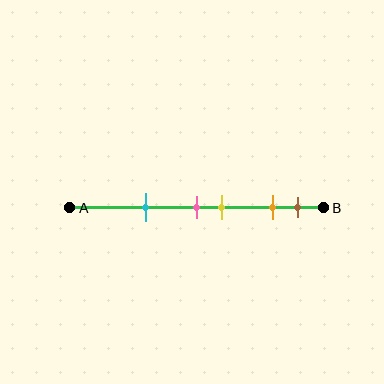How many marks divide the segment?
There are 5 marks dividing the segment.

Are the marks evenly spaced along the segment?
No, the marks are not evenly spaced.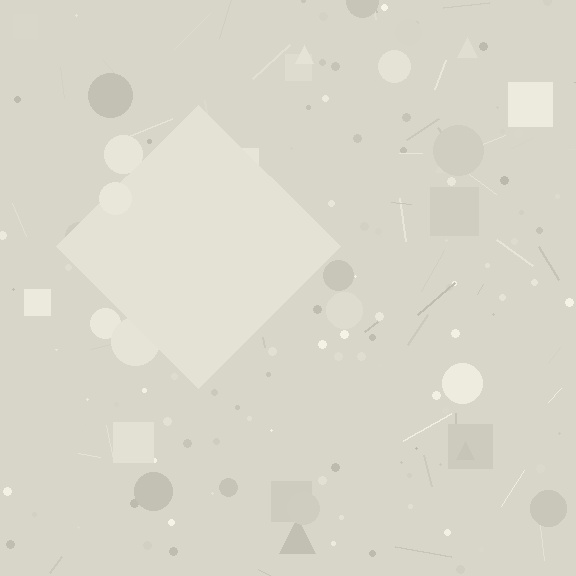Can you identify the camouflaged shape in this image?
The camouflaged shape is a diamond.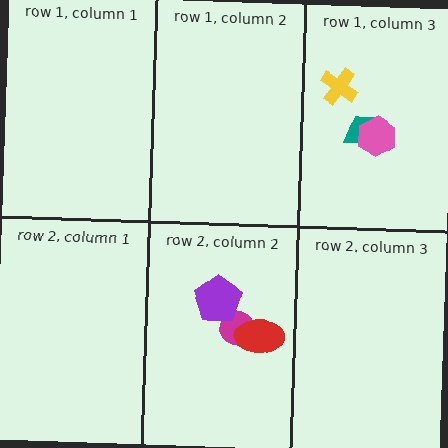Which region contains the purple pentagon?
The row 2, column 2 region.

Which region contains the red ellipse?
The row 2, column 2 region.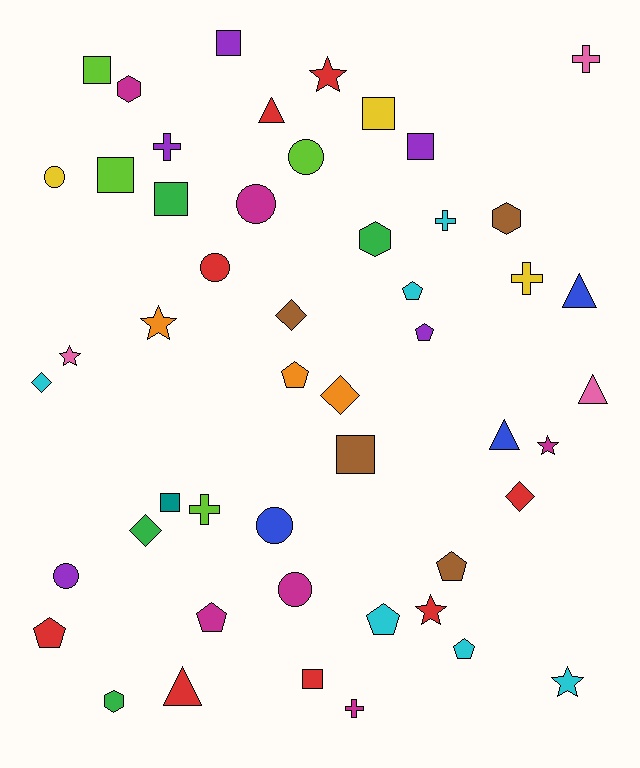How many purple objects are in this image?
There are 5 purple objects.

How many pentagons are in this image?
There are 8 pentagons.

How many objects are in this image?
There are 50 objects.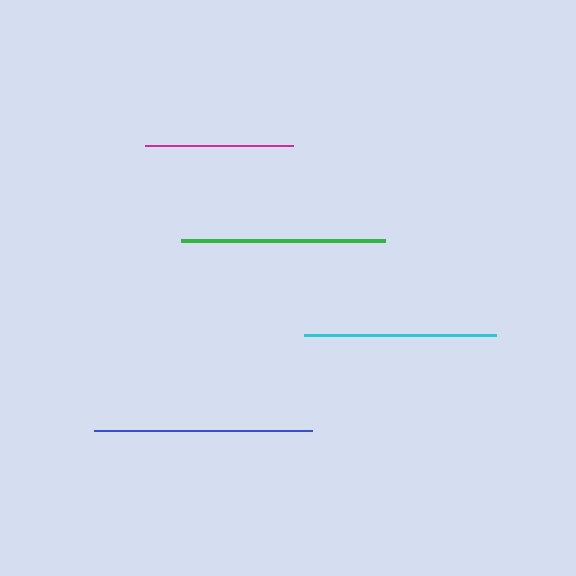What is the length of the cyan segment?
The cyan segment is approximately 192 pixels long.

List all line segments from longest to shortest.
From longest to shortest: blue, green, cyan, magenta.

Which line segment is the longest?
The blue line is the longest at approximately 218 pixels.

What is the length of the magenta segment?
The magenta segment is approximately 148 pixels long.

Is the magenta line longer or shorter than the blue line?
The blue line is longer than the magenta line.